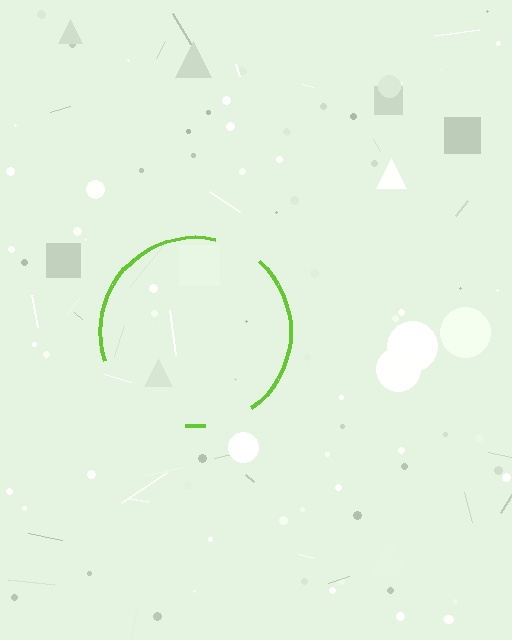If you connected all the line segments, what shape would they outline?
They would outline a circle.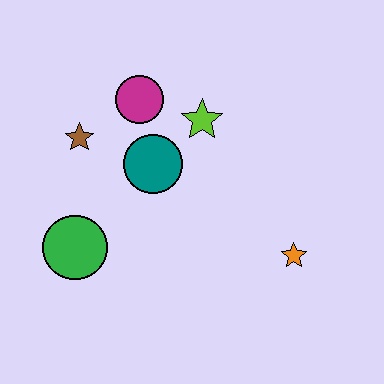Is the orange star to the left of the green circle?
No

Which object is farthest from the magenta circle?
The orange star is farthest from the magenta circle.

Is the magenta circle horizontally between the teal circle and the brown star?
Yes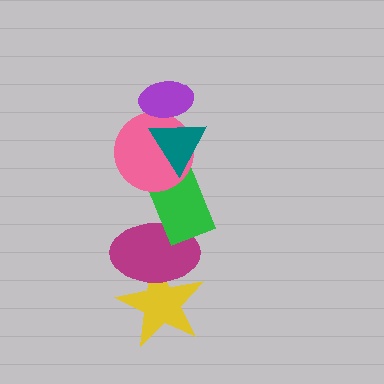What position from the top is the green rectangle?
The green rectangle is 4th from the top.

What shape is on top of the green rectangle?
The pink circle is on top of the green rectangle.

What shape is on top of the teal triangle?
The purple ellipse is on top of the teal triangle.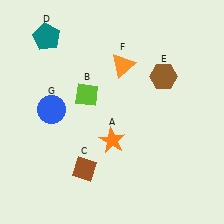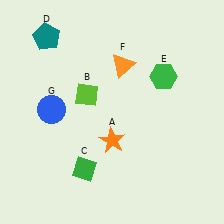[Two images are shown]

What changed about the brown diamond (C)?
In Image 1, C is brown. In Image 2, it changed to green.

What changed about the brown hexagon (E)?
In Image 1, E is brown. In Image 2, it changed to green.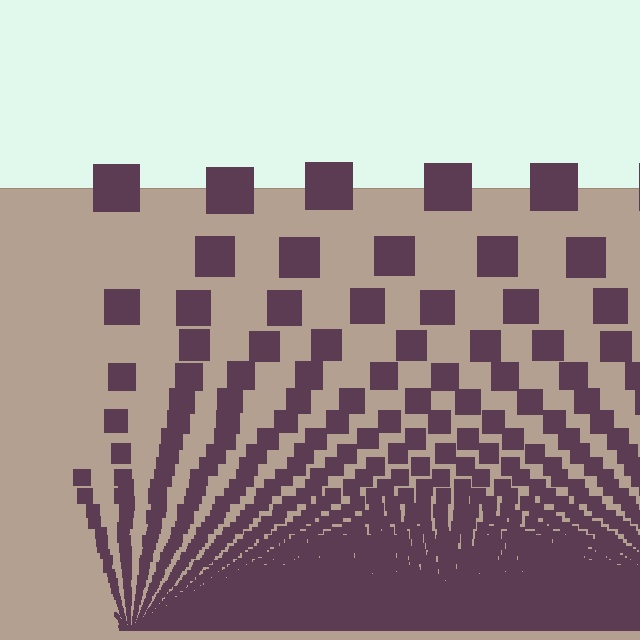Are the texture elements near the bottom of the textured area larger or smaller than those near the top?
Smaller. The gradient is inverted — elements near the bottom are smaller and denser.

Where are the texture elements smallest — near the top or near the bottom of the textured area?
Near the bottom.